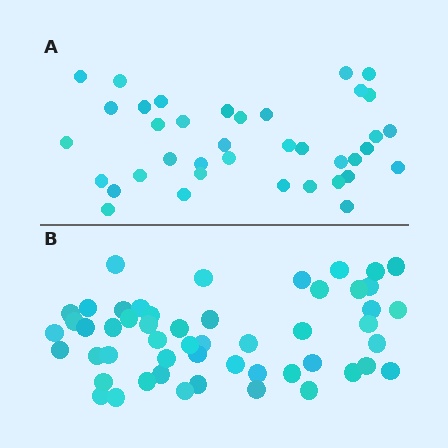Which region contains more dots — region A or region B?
Region B (the bottom region) has more dots.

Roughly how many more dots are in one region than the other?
Region B has approximately 15 more dots than region A.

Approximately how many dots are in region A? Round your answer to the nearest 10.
About 40 dots. (The exact count is 38, which rounds to 40.)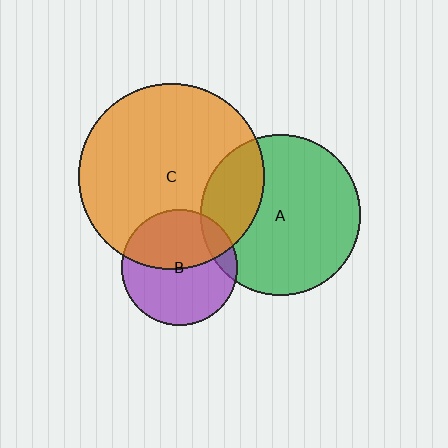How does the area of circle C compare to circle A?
Approximately 1.3 times.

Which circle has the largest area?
Circle C (orange).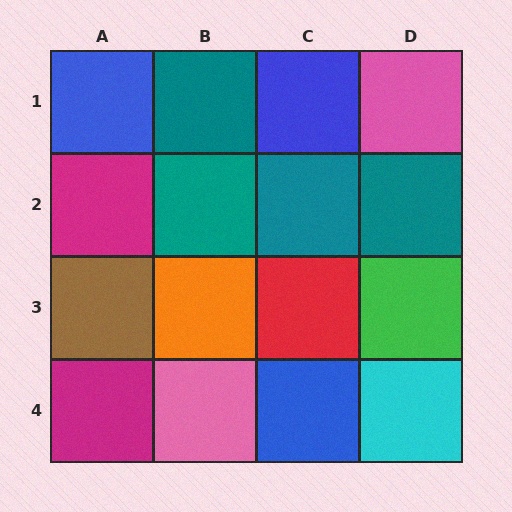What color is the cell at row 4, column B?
Pink.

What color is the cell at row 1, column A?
Blue.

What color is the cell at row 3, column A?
Brown.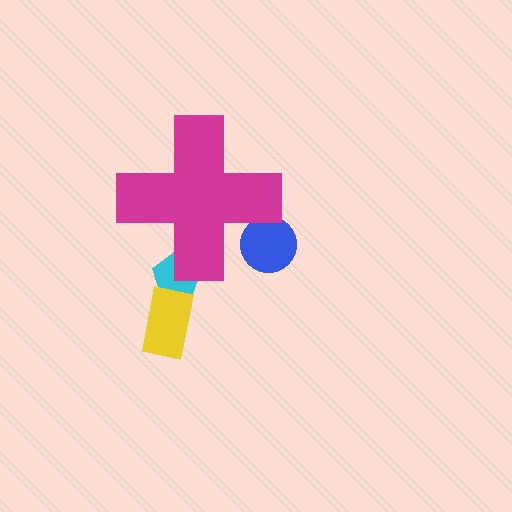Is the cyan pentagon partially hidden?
Yes, the cyan pentagon is partially hidden behind the magenta cross.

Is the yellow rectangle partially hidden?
No, the yellow rectangle is fully visible.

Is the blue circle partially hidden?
Yes, the blue circle is partially hidden behind the magenta cross.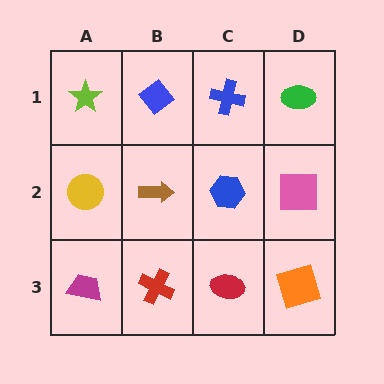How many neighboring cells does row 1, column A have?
2.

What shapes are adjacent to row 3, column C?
A blue hexagon (row 2, column C), a red cross (row 3, column B), an orange square (row 3, column D).